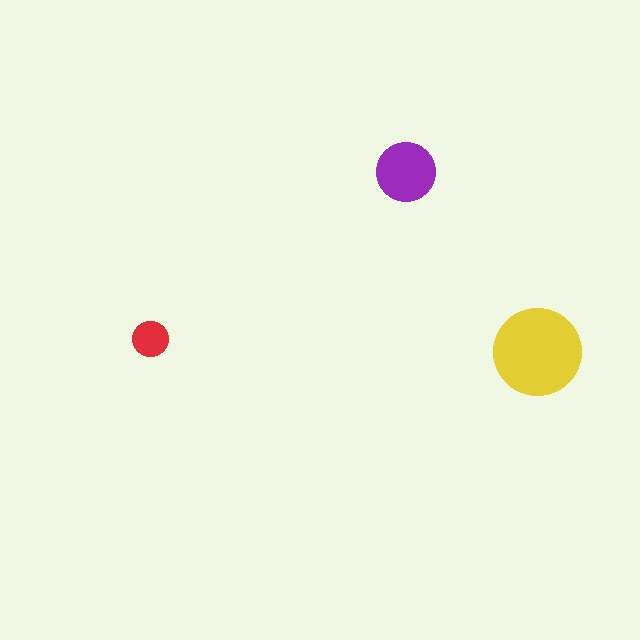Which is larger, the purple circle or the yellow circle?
The yellow one.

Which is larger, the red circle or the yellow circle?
The yellow one.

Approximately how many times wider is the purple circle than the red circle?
About 1.5 times wider.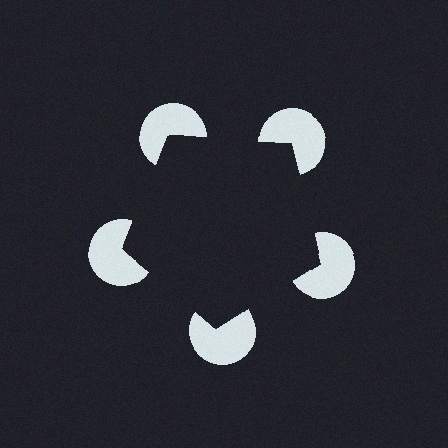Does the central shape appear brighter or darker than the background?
It typically appears slightly darker than the background, even though no actual brightness change is drawn.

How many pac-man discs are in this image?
There are 5 — one at each vertex of the illusory pentagon.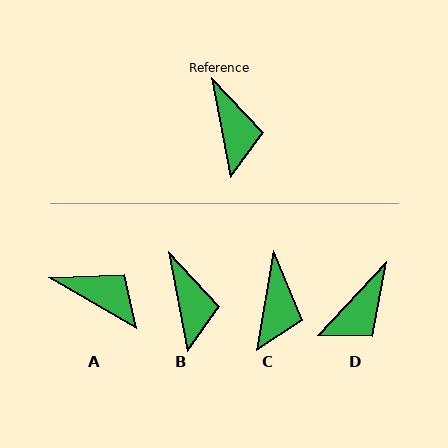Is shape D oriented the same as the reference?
No, it is off by about 54 degrees.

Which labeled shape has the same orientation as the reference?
B.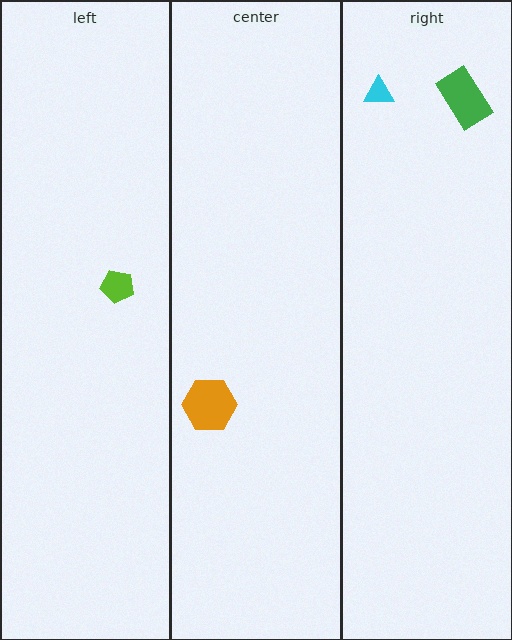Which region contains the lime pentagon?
The left region.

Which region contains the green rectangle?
The right region.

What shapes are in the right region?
The cyan triangle, the green rectangle.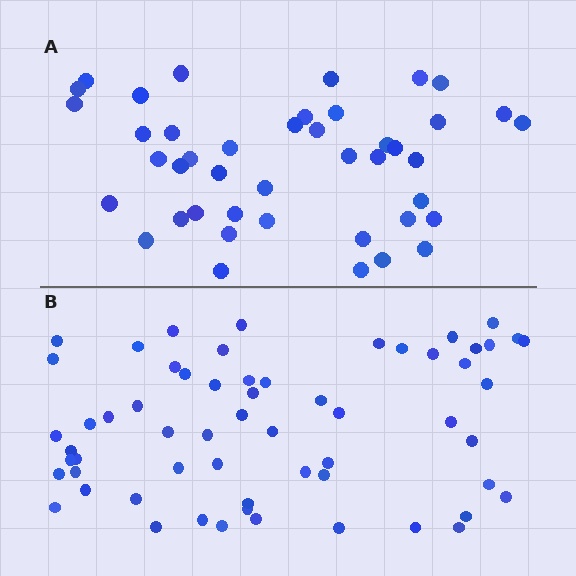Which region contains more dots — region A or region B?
Region B (the bottom region) has more dots.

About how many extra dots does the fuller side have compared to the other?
Region B has approximately 15 more dots than region A.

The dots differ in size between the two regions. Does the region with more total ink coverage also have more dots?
No. Region A has more total ink coverage because its dots are larger, but region B actually contains more individual dots. Total area can be misleading — the number of items is what matters here.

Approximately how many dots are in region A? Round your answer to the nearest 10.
About 40 dots. (The exact count is 43, which rounds to 40.)